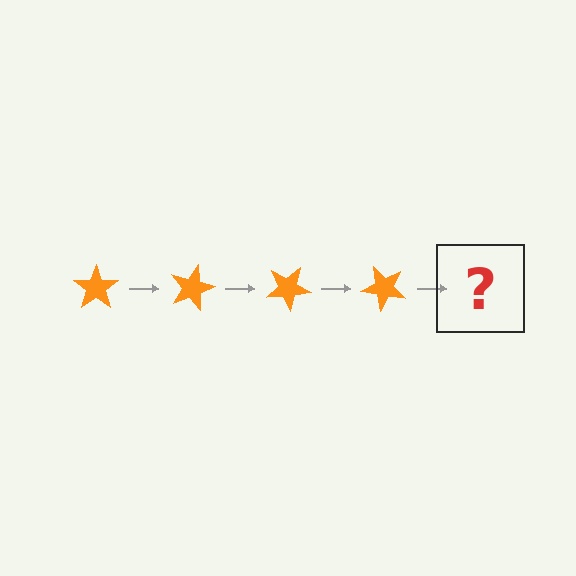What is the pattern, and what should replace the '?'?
The pattern is that the star rotates 15 degrees each step. The '?' should be an orange star rotated 60 degrees.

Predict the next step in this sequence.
The next step is an orange star rotated 60 degrees.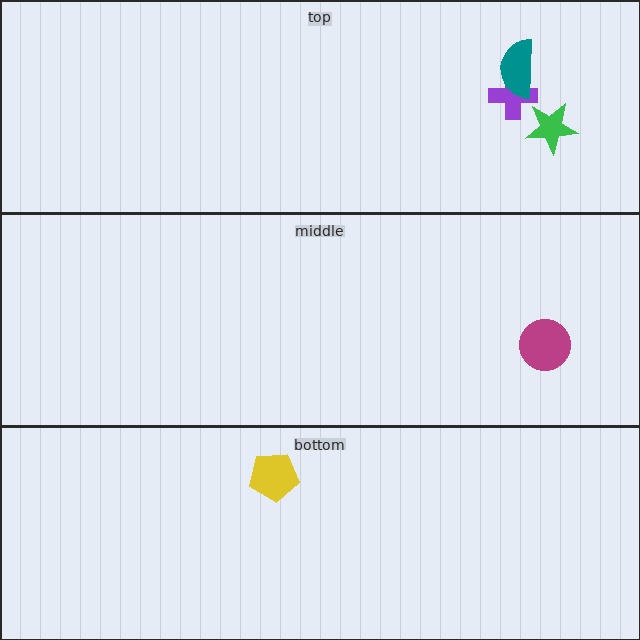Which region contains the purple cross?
The top region.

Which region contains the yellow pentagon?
The bottom region.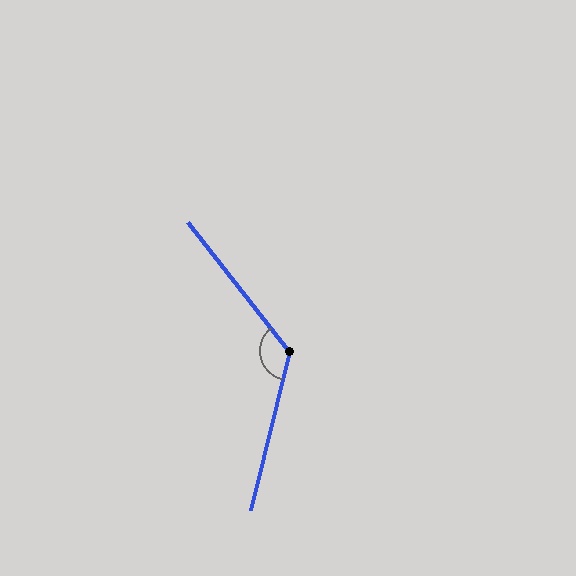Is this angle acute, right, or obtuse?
It is obtuse.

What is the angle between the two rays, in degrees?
Approximately 128 degrees.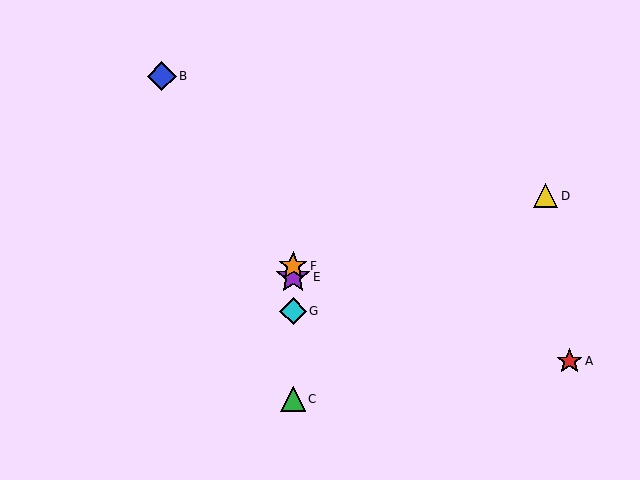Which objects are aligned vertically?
Objects C, E, F, G are aligned vertically.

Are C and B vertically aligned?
No, C is at x≈293 and B is at x≈162.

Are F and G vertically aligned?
Yes, both are at x≈293.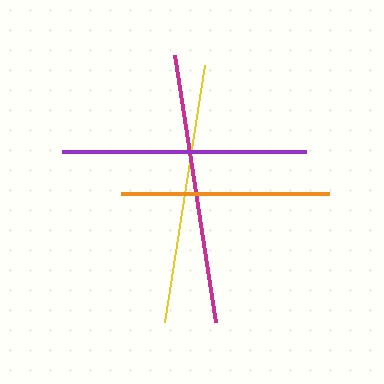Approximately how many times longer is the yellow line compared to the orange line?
The yellow line is approximately 1.3 times the length of the orange line.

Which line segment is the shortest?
The orange line is the shortest at approximately 208 pixels.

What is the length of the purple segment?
The purple segment is approximately 244 pixels long.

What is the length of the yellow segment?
The yellow segment is approximately 261 pixels long.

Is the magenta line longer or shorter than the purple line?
The magenta line is longer than the purple line.